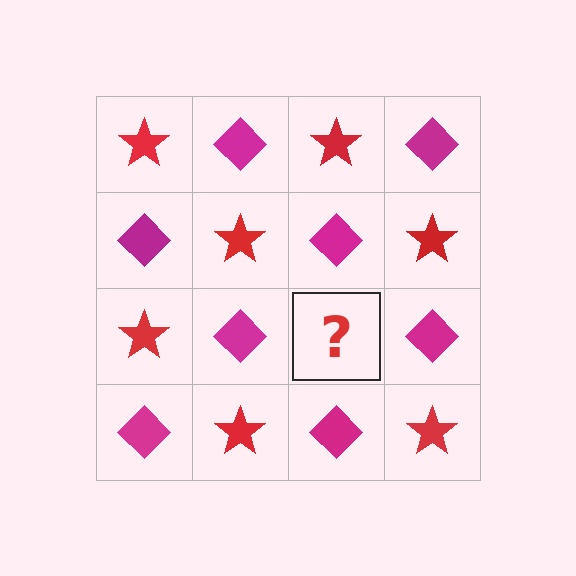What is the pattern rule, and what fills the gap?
The rule is that it alternates red star and magenta diamond in a checkerboard pattern. The gap should be filled with a red star.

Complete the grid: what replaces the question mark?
The question mark should be replaced with a red star.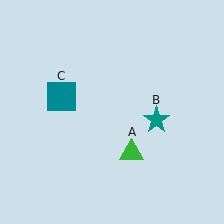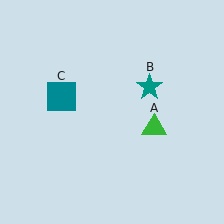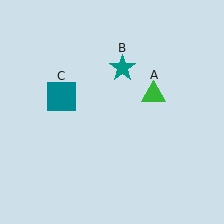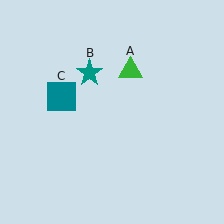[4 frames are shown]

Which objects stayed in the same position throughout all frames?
Teal square (object C) remained stationary.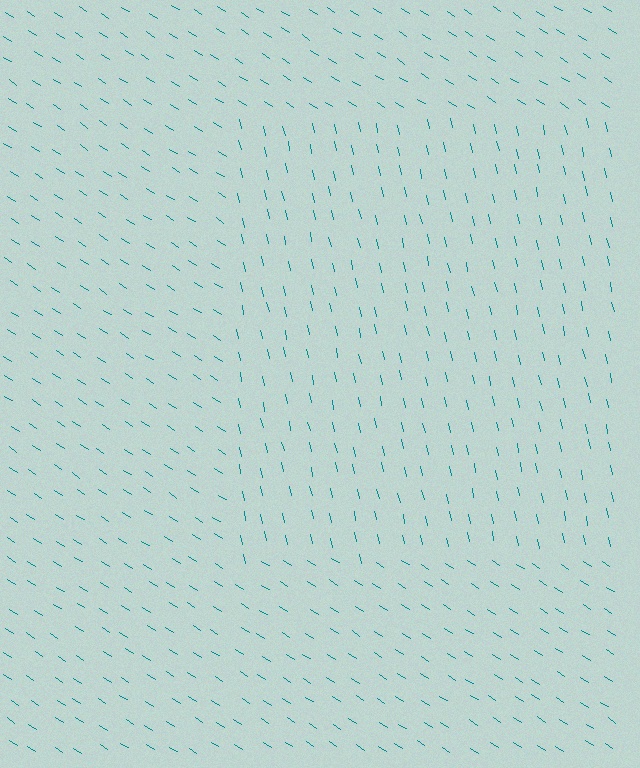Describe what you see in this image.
The image is filled with small teal line segments. A rectangle region in the image has lines oriented differently from the surrounding lines, creating a visible texture boundary.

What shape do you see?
I see a rectangle.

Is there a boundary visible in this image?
Yes, there is a texture boundary formed by a change in line orientation.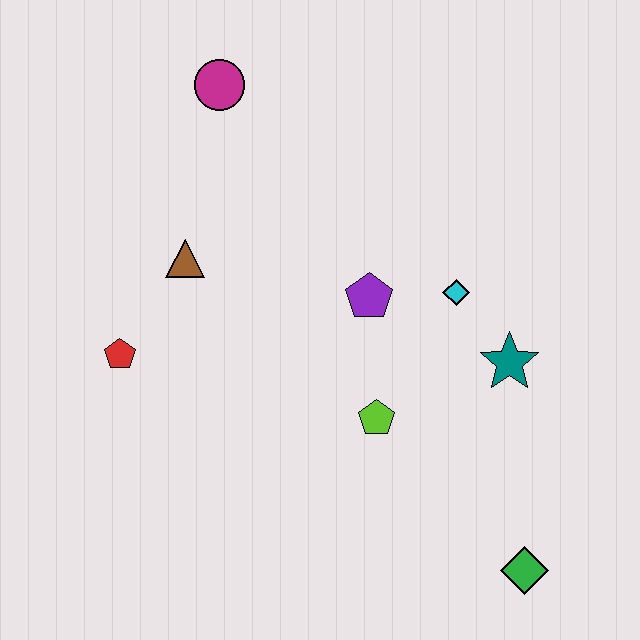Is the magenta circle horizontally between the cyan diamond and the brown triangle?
Yes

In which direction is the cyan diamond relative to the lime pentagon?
The cyan diamond is above the lime pentagon.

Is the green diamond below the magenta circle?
Yes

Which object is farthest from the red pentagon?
The green diamond is farthest from the red pentagon.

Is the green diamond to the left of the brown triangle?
No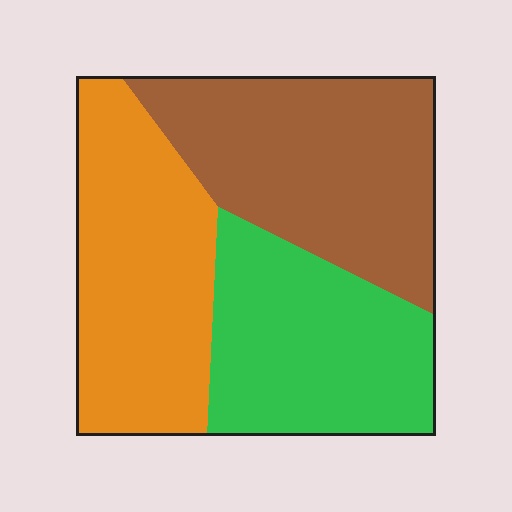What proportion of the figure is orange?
Orange takes up about one third (1/3) of the figure.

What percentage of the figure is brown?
Brown covers 36% of the figure.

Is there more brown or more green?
Brown.